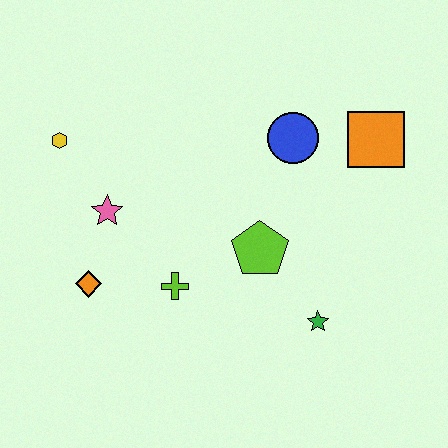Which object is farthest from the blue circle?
The orange diamond is farthest from the blue circle.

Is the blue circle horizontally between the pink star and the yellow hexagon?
No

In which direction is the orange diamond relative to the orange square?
The orange diamond is to the left of the orange square.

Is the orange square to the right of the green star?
Yes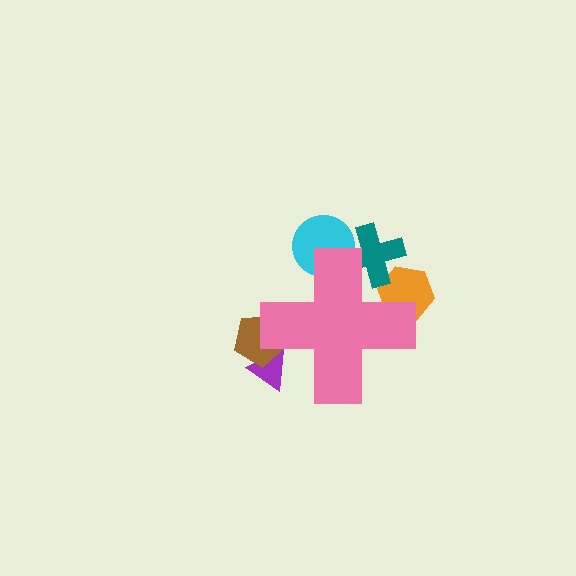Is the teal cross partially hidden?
Yes, the teal cross is partially hidden behind the pink cross.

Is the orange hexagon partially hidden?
Yes, the orange hexagon is partially hidden behind the pink cross.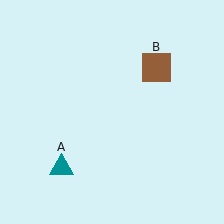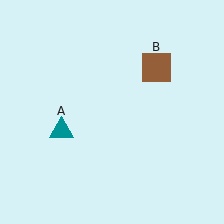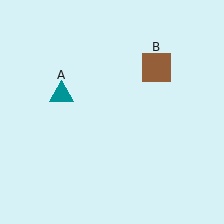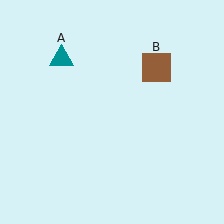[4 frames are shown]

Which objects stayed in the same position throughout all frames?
Brown square (object B) remained stationary.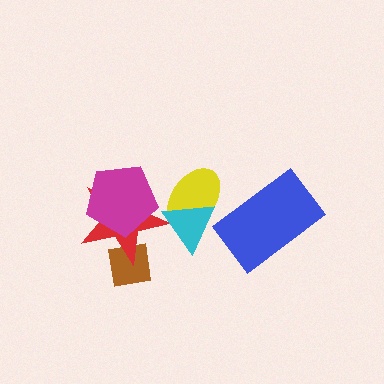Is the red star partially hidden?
Yes, it is partially covered by another shape.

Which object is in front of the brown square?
The red star is in front of the brown square.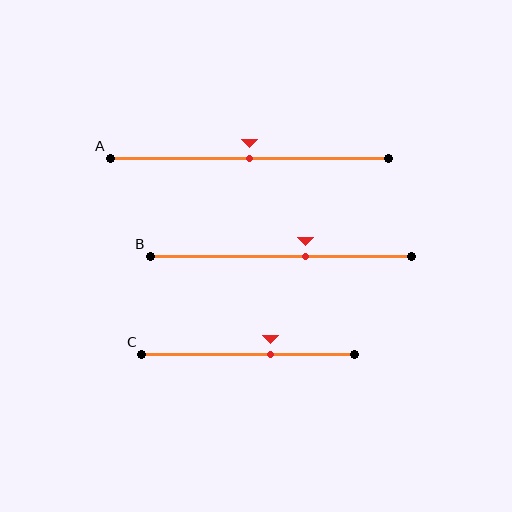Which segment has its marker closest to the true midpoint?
Segment A has its marker closest to the true midpoint.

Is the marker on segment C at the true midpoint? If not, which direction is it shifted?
No, the marker on segment C is shifted to the right by about 10% of the segment length.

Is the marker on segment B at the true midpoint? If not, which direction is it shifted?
No, the marker on segment B is shifted to the right by about 9% of the segment length.